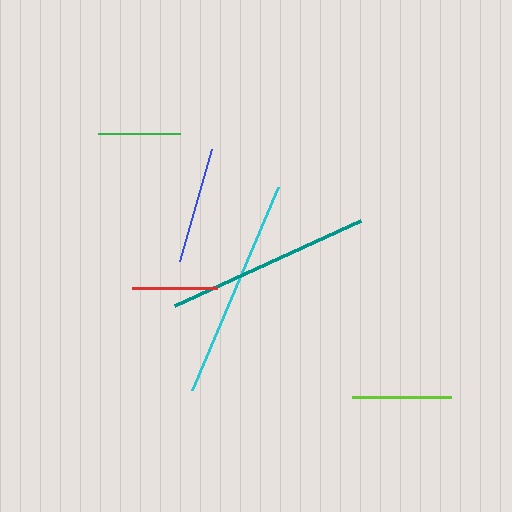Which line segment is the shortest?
The green line is the shortest at approximately 81 pixels.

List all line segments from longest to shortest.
From longest to shortest: cyan, teal, blue, lime, red, green.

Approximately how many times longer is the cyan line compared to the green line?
The cyan line is approximately 2.7 times the length of the green line.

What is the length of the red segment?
The red segment is approximately 85 pixels long.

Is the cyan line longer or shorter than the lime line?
The cyan line is longer than the lime line.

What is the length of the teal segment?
The teal segment is approximately 204 pixels long.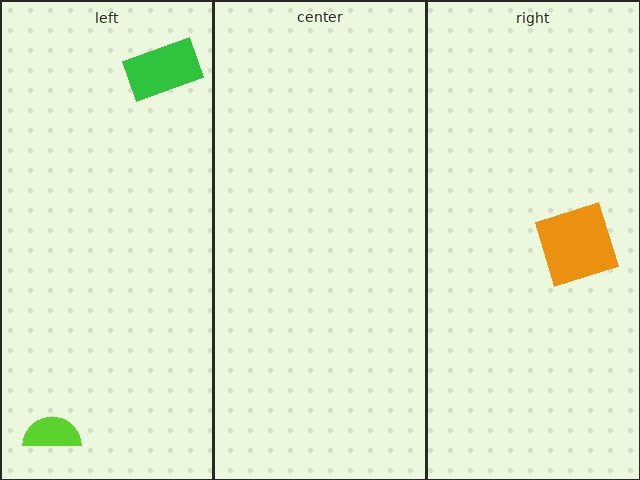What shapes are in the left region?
The lime semicircle, the green rectangle.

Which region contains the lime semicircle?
The left region.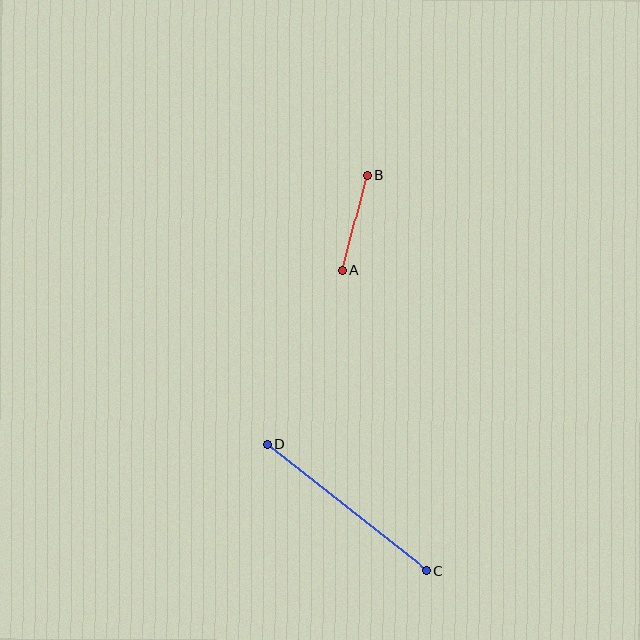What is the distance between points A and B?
The distance is approximately 98 pixels.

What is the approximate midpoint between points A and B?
The midpoint is at approximately (355, 223) pixels.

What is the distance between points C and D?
The distance is approximately 203 pixels.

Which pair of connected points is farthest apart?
Points C and D are farthest apart.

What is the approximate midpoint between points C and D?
The midpoint is at approximately (347, 507) pixels.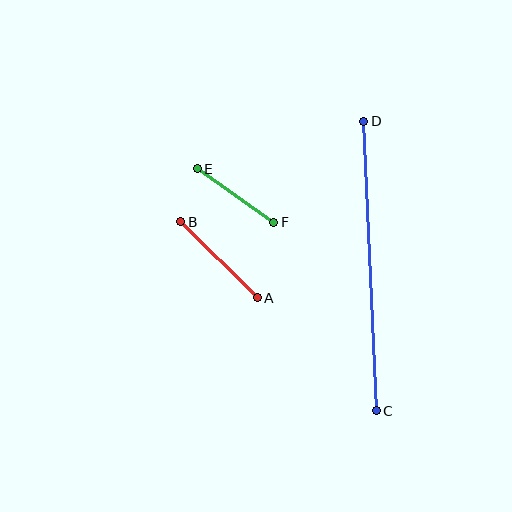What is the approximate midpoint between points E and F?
The midpoint is at approximately (235, 195) pixels.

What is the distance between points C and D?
The distance is approximately 290 pixels.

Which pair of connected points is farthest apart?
Points C and D are farthest apart.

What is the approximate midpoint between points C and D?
The midpoint is at approximately (370, 266) pixels.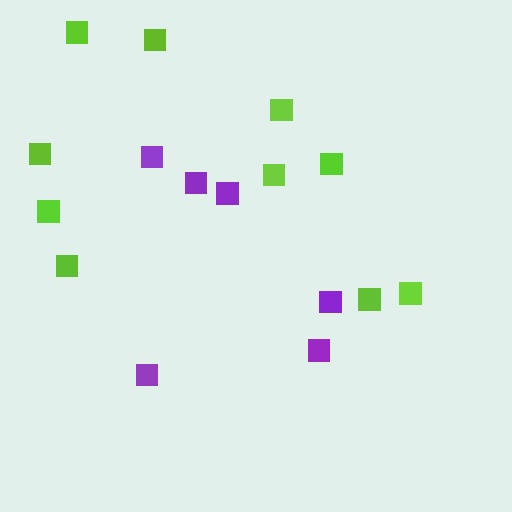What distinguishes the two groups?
There are 2 groups: one group of purple squares (6) and one group of lime squares (10).